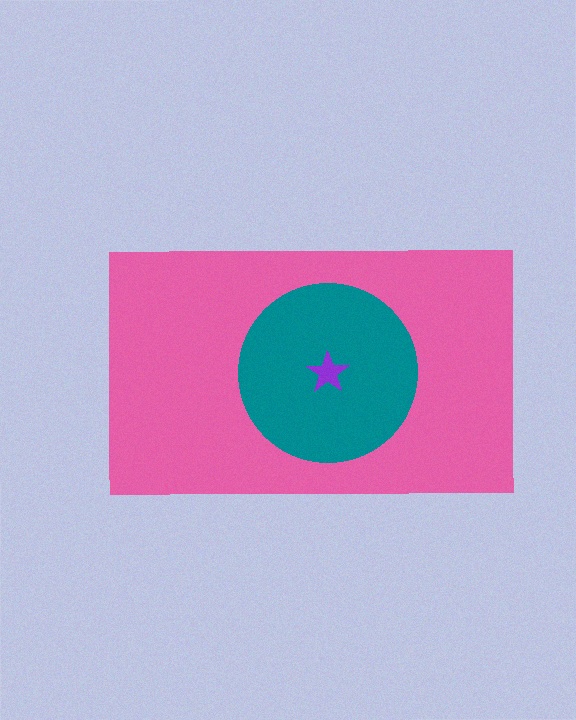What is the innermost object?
The purple star.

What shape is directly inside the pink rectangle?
The teal circle.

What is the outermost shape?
The pink rectangle.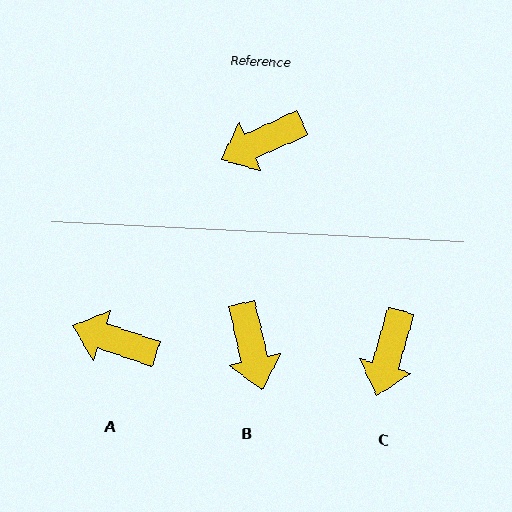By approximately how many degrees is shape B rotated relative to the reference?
Approximately 79 degrees counter-clockwise.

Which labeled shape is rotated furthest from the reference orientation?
B, about 79 degrees away.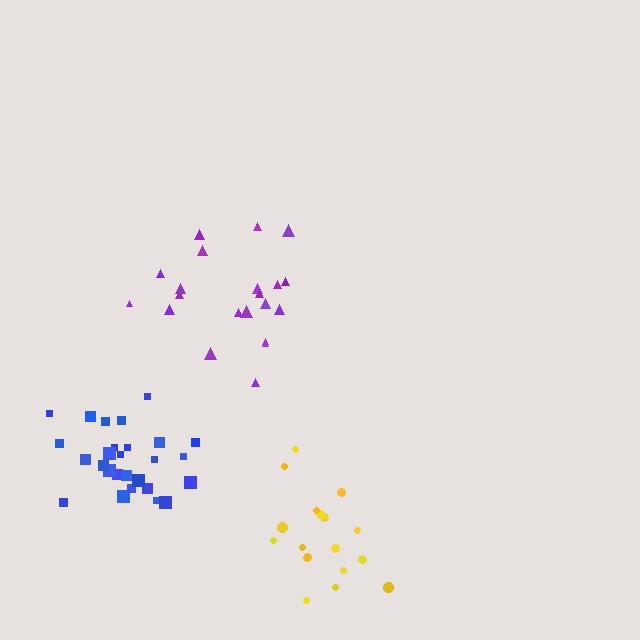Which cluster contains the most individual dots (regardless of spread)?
Blue (28).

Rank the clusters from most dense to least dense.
blue, purple, yellow.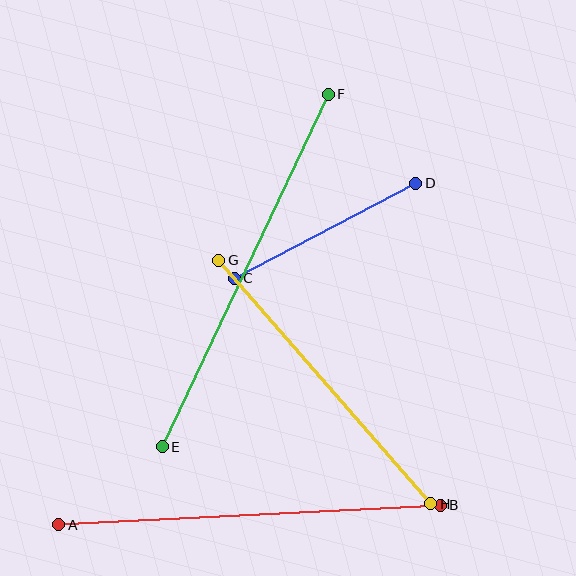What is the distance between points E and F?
The distance is approximately 389 pixels.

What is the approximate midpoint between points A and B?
The midpoint is at approximately (250, 515) pixels.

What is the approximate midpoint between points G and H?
The midpoint is at approximately (325, 382) pixels.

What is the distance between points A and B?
The distance is approximately 382 pixels.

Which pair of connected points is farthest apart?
Points E and F are farthest apart.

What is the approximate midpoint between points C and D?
The midpoint is at approximately (325, 231) pixels.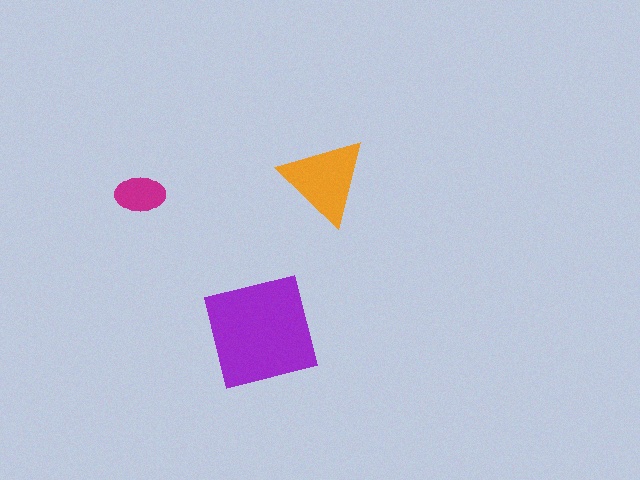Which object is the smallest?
The magenta ellipse.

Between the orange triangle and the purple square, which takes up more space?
The purple square.